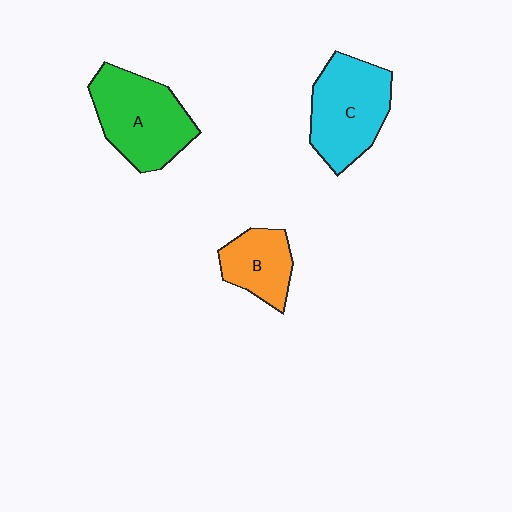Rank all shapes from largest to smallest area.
From largest to smallest: A (green), C (cyan), B (orange).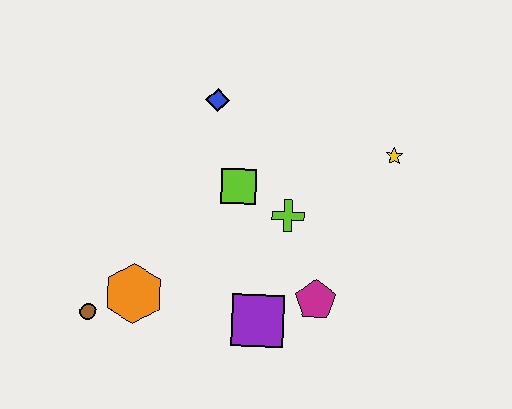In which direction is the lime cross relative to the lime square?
The lime cross is to the right of the lime square.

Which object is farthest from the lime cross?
The brown circle is farthest from the lime cross.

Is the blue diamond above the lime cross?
Yes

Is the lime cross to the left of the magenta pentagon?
Yes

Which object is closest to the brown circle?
The orange hexagon is closest to the brown circle.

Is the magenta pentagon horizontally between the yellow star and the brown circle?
Yes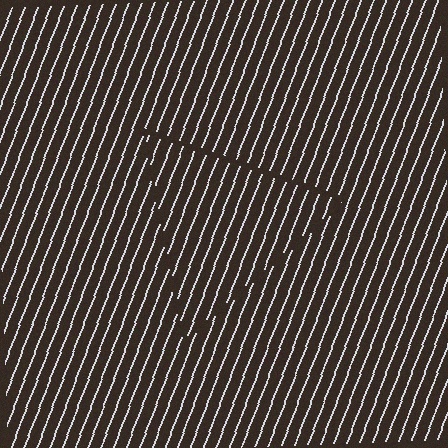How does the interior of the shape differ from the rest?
The interior of the shape contains the same grating, shifted by half a period — the contour is defined by the phase discontinuity where line-ends from the inner and outer gratings abut.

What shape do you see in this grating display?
An illusory triangle. The interior of the shape contains the same grating, shifted by half a period — the contour is defined by the phase discontinuity where line-ends from the inner and outer gratings abut.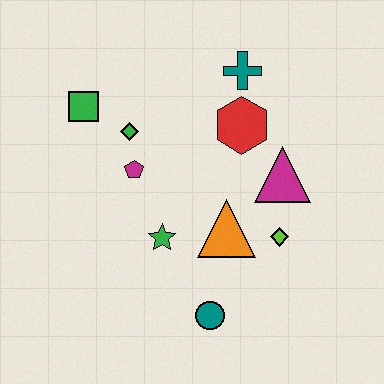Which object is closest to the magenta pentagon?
The green diamond is closest to the magenta pentagon.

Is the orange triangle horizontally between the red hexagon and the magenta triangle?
No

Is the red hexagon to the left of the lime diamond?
Yes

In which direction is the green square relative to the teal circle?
The green square is above the teal circle.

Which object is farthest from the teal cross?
The teal circle is farthest from the teal cross.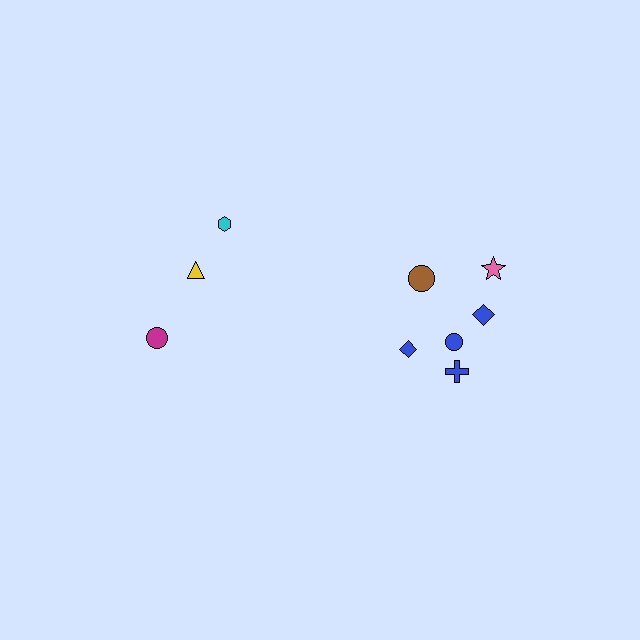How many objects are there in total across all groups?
There are 9 objects.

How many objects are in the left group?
There are 3 objects.